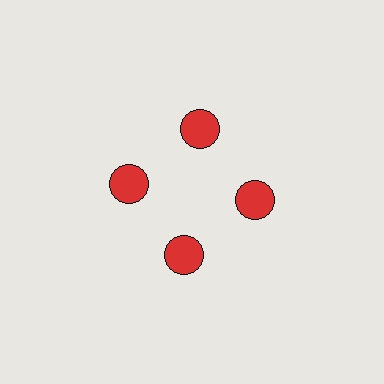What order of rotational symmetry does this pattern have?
This pattern has 4-fold rotational symmetry.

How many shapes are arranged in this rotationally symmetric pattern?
There are 4 shapes, arranged in 4 groups of 1.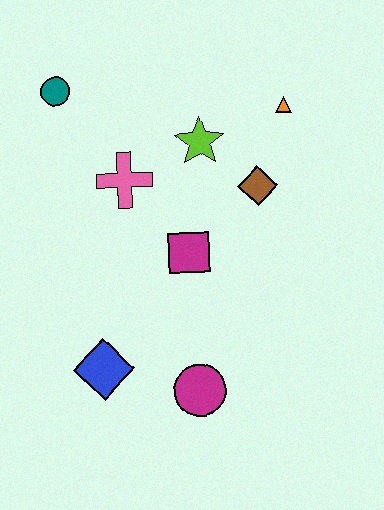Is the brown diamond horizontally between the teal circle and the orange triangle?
Yes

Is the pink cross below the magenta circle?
No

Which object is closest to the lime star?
The brown diamond is closest to the lime star.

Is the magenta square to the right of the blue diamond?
Yes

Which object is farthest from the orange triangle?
The blue diamond is farthest from the orange triangle.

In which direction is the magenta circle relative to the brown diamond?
The magenta circle is below the brown diamond.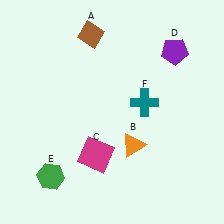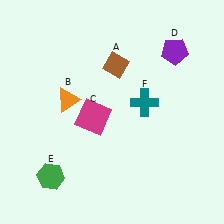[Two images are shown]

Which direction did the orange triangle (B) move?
The orange triangle (B) moved left.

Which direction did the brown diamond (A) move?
The brown diamond (A) moved down.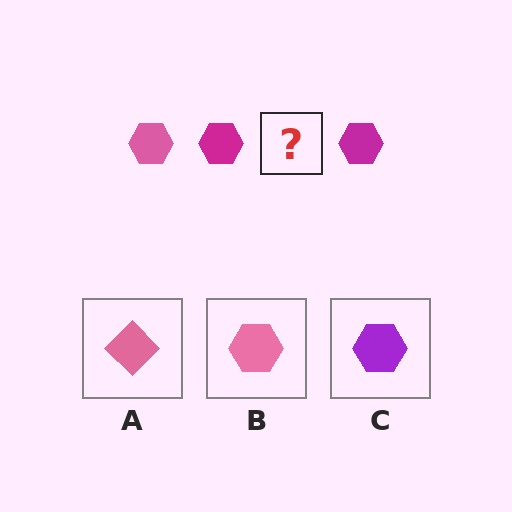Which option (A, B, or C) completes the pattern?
B.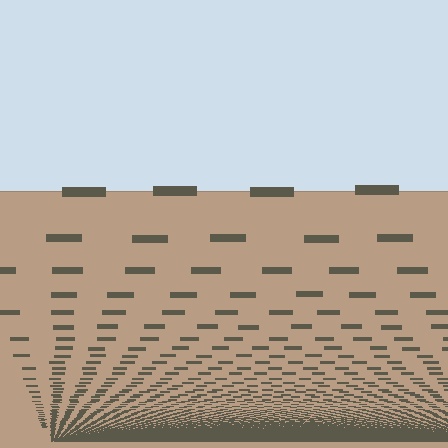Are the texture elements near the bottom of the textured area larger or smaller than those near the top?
Smaller. The gradient is inverted — elements near the bottom are smaller and denser.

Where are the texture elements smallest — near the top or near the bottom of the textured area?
Near the bottom.